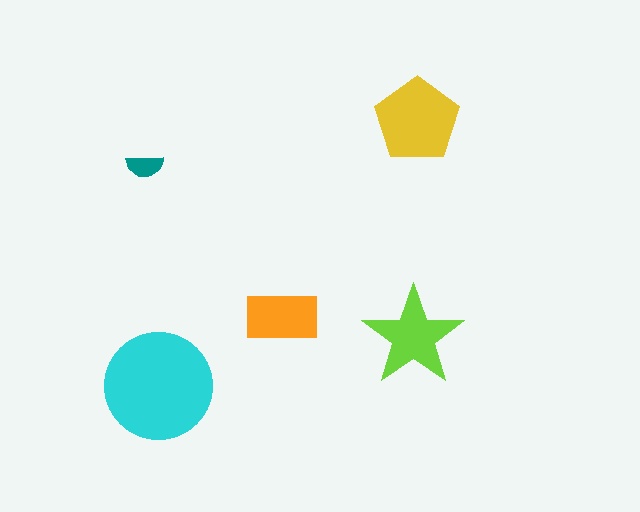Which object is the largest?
The cyan circle.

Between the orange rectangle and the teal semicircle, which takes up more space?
The orange rectangle.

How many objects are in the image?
There are 5 objects in the image.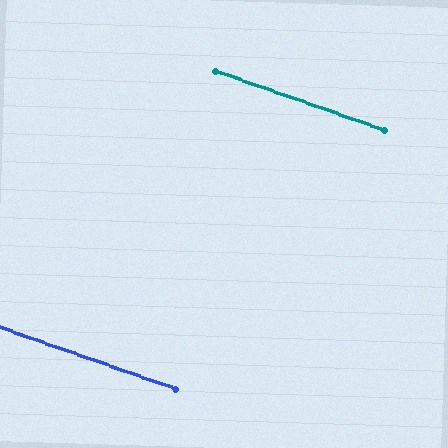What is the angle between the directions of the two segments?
Approximately 0 degrees.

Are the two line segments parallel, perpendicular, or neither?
Parallel — their directions differ by only 0.2°.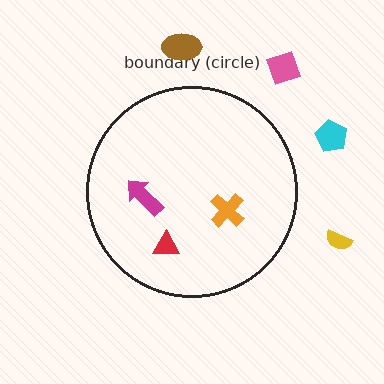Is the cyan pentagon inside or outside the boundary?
Outside.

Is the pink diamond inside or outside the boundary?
Outside.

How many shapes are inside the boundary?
3 inside, 4 outside.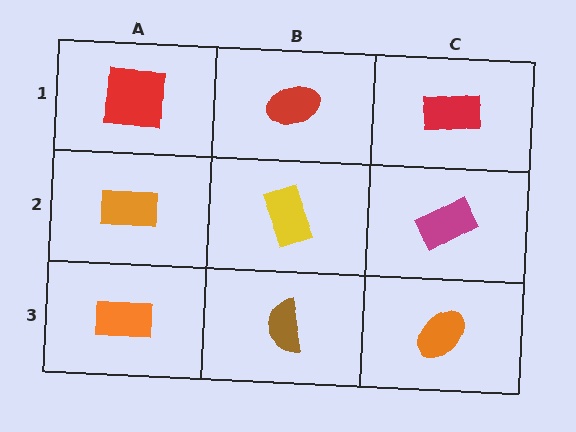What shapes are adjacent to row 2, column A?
A red square (row 1, column A), an orange rectangle (row 3, column A), a yellow rectangle (row 2, column B).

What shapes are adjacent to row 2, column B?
A red ellipse (row 1, column B), a brown semicircle (row 3, column B), an orange rectangle (row 2, column A), a magenta rectangle (row 2, column C).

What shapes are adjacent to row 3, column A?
An orange rectangle (row 2, column A), a brown semicircle (row 3, column B).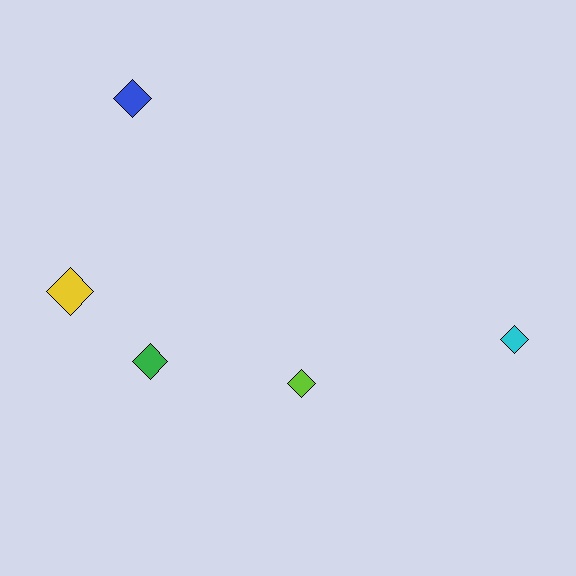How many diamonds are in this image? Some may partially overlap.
There are 5 diamonds.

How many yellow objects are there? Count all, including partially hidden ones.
There is 1 yellow object.